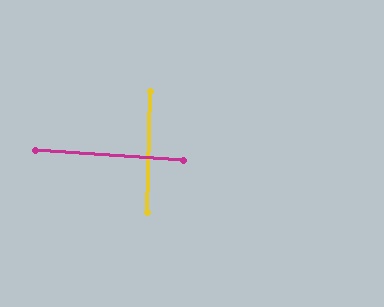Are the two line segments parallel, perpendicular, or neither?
Perpendicular — they meet at approximately 88°.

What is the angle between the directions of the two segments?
Approximately 88 degrees.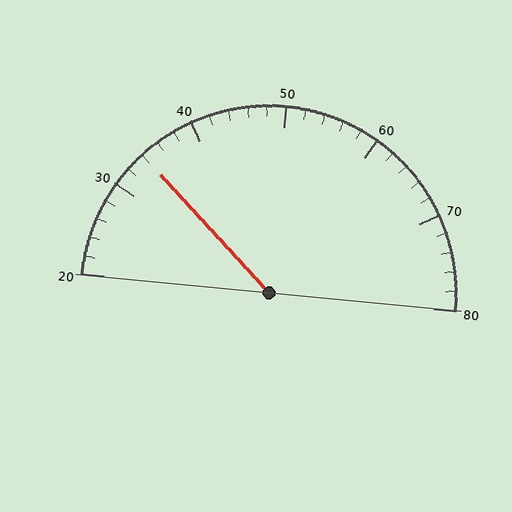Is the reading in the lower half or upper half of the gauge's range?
The reading is in the lower half of the range (20 to 80).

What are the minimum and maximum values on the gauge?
The gauge ranges from 20 to 80.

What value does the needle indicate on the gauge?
The needle indicates approximately 34.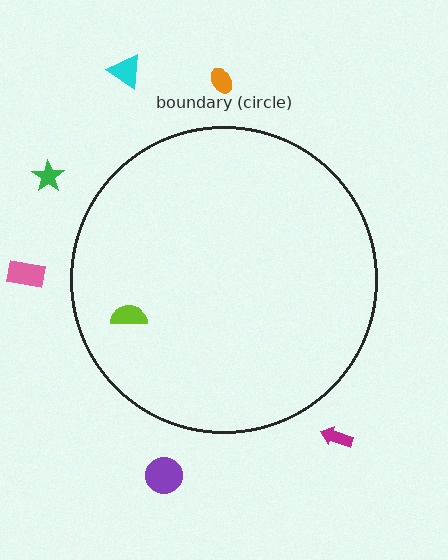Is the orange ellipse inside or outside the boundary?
Outside.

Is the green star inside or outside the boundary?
Outside.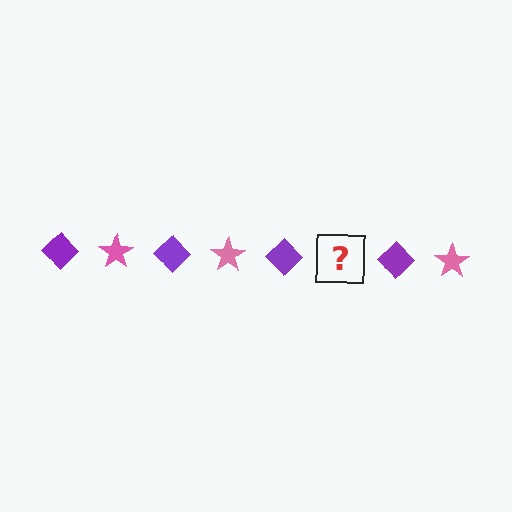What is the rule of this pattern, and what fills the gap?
The rule is that the pattern alternates between purple diamond and pink star. The gap should be filled with a pink star.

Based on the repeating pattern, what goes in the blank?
The blank should be a pink star.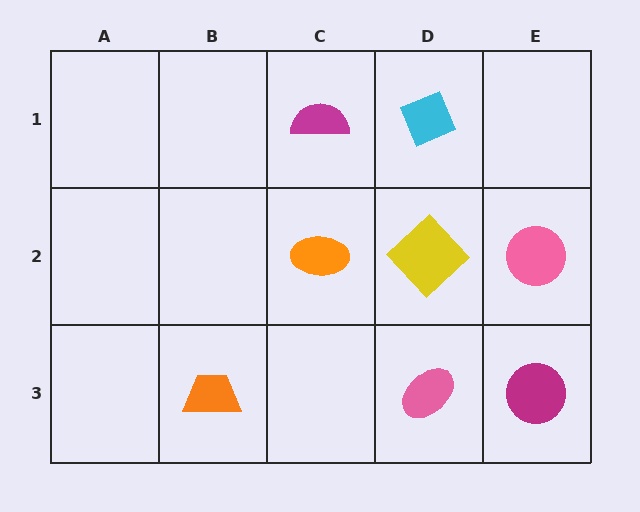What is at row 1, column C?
A magenta semicircle.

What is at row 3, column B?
An orange trapezoid.